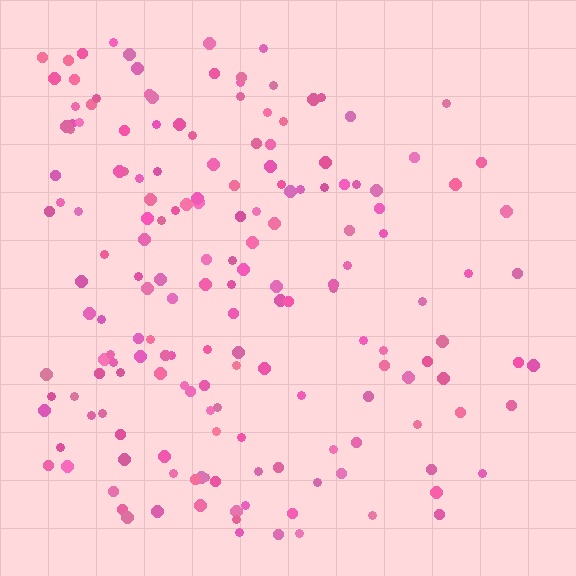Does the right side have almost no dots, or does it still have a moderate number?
Still a moderate number, just noticeably fewer than the left.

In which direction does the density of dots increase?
From right to left, with the left side densest.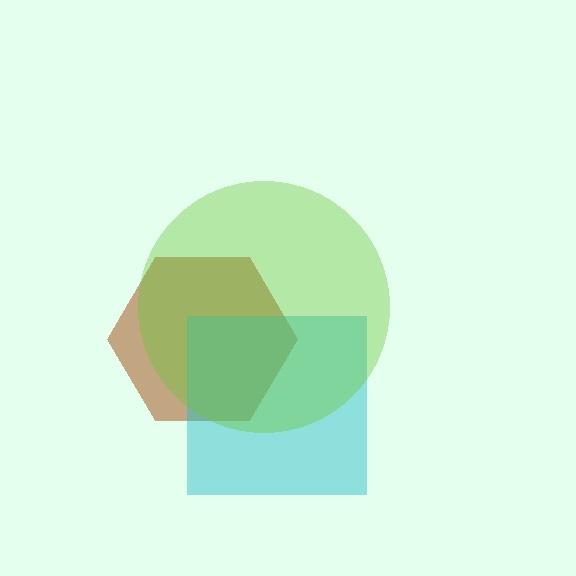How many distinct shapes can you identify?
There are 3 distinct shapes: a brown hexagon, a cyan square, a lime circle.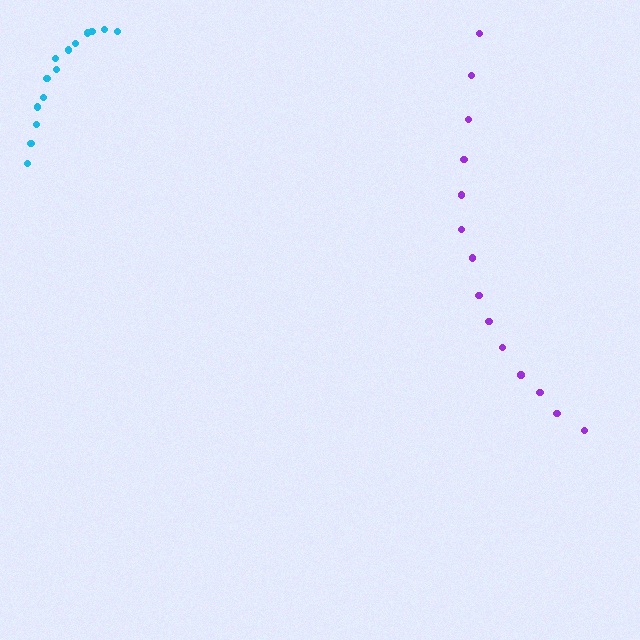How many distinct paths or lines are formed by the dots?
There are 2 distinct paths.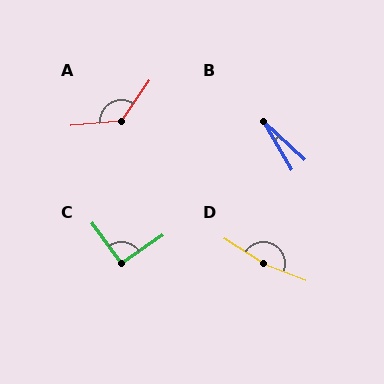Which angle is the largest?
D, at approximately 169 degrees.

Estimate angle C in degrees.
Approximately 91 degrees.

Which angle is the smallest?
B, at approximately 16 degrees.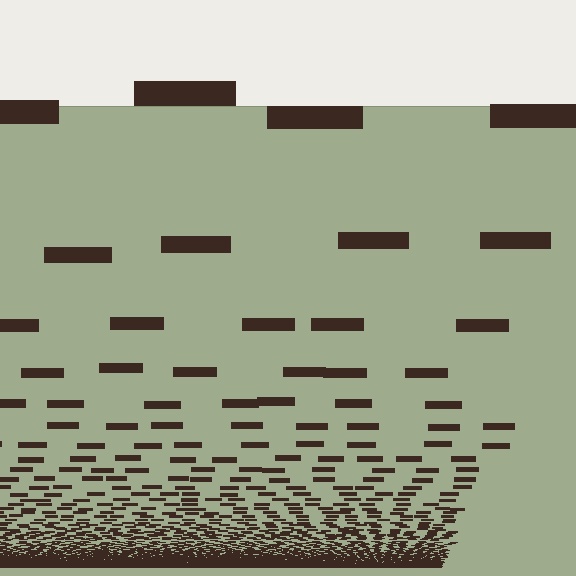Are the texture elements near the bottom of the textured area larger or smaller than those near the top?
Smaller. The gradient is inverted — elements near the bottom are smaller and denser.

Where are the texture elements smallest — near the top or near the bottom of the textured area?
Near the bottom.